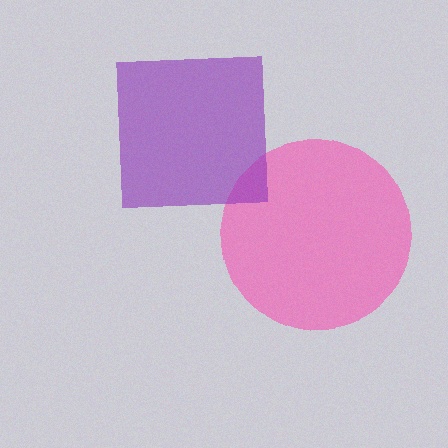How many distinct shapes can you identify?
There are 2 distinct shapes: a pink circle, a purple square.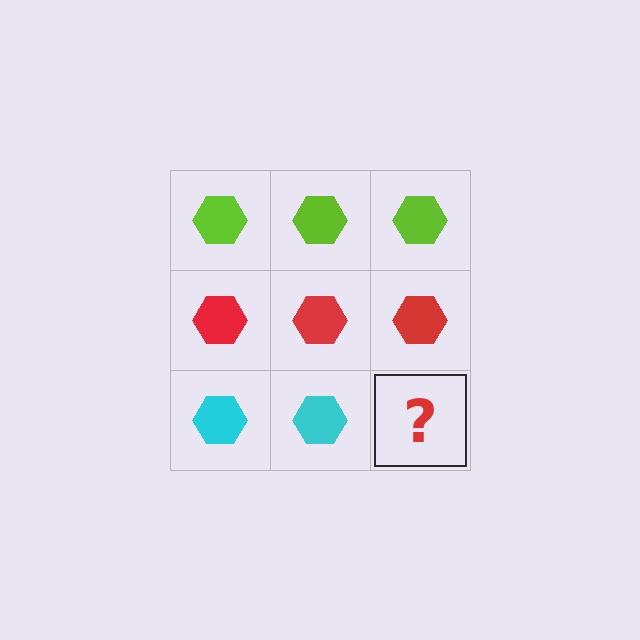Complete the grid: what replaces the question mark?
The question mark should be replaced with a cyan hexagon.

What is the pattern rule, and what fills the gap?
The rule is that each row has a consistent color. The gap should be filled with a cyan hexagon.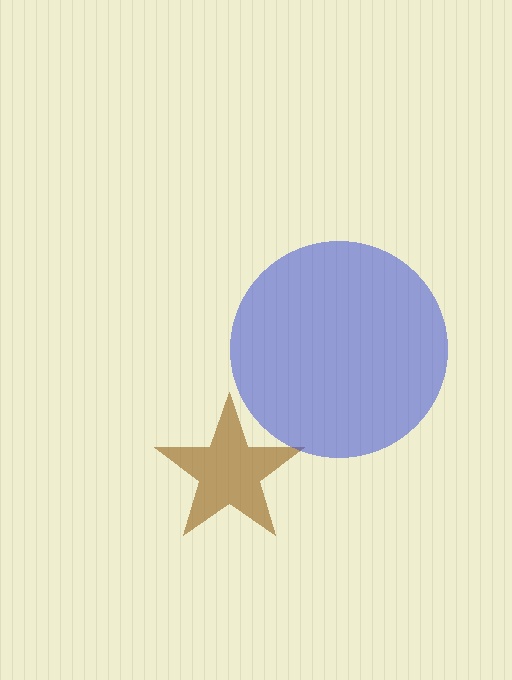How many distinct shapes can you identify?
There are 2 distinct shapes: a brown star, a blue circle.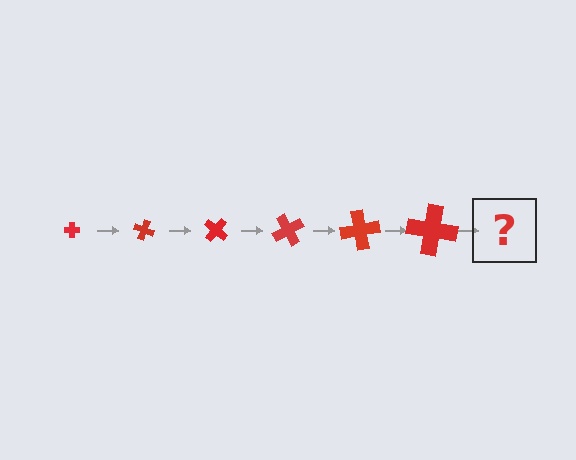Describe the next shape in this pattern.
It should be a cross, larger than the previous one and rotated 120 degrees from the start.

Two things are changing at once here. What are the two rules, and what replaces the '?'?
The two rules are that the cross grows larger each step and it rotates 20 degrees each step. The '?' should be a cross, larger than the previous one and rotated 120 degrees from the start.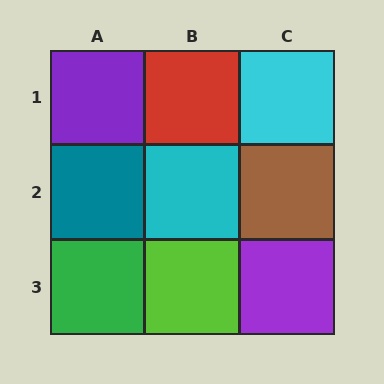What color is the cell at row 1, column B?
Red.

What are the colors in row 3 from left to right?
Green, lime, purple.